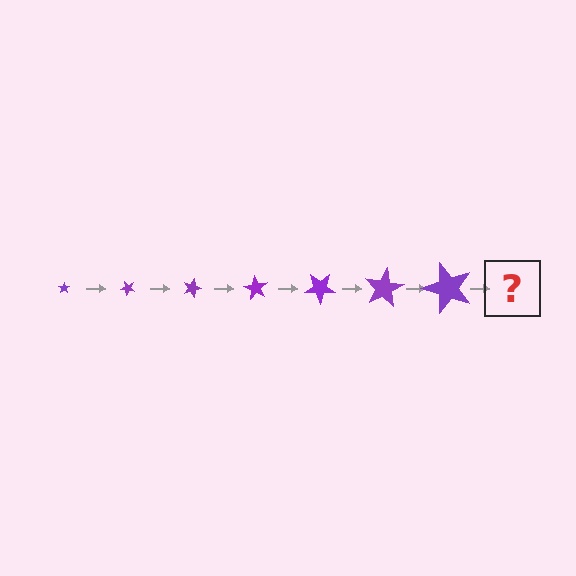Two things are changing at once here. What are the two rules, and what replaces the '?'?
The two rules are that the star grows larger each step and it rotates 45 degrees each step. The '?' should be a star, larger than the previous one and rotated 315 degrees from the start.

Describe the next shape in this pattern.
It should be a star, larger than the previous one and rotated 315 degrees from the start.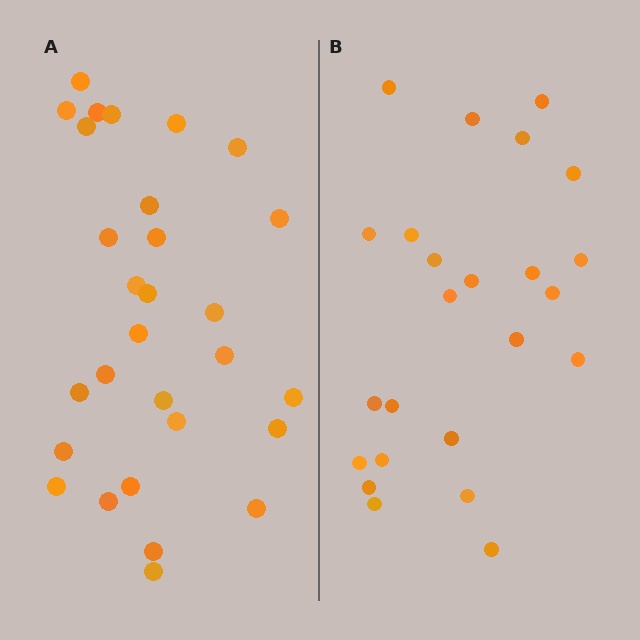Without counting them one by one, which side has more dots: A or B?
Region A (the left region) has more dots.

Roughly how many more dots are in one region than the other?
Region A has about 5 more dots than region B.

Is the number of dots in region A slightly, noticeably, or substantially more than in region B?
Region A has only slightly more — the two regions are fairly close. The ratio is roughly 1.2 to 1.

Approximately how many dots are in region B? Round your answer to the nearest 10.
About 20 dots. (The exact count is 24, which rounds to 20.)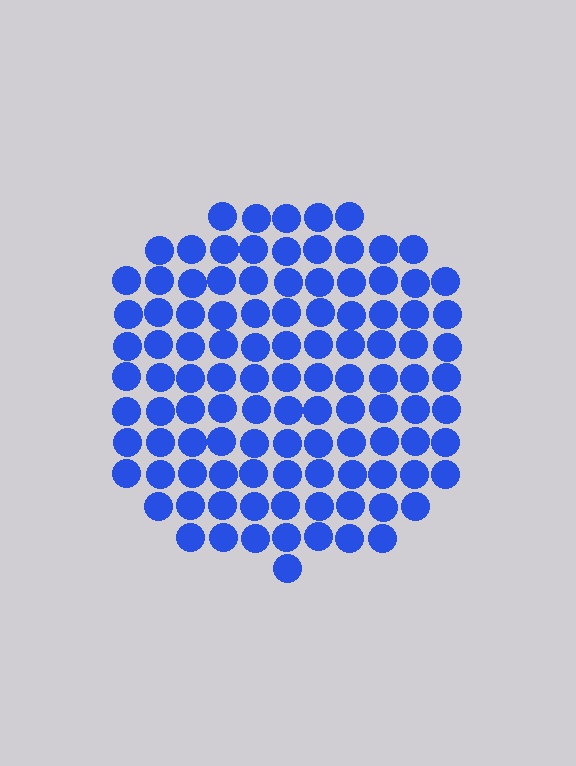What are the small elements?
The small elements are circles.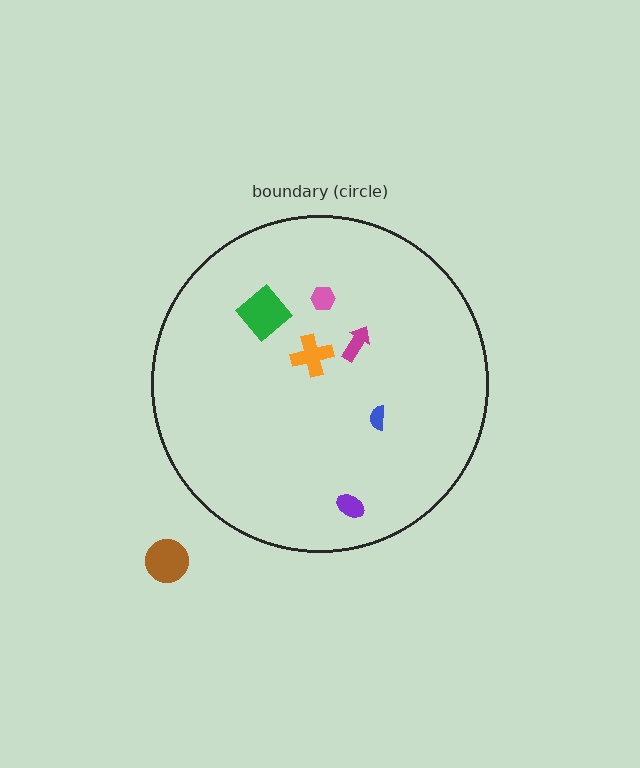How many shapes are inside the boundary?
6 inside, 1 outside.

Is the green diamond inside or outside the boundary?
Inside.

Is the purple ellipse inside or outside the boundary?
Inside.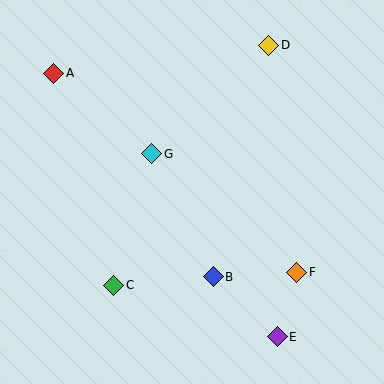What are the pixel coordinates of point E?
Point E is at (277, 337).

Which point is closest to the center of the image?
Point G at (152, 154) is closest to the center.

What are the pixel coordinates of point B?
Point B is at (213, 277).